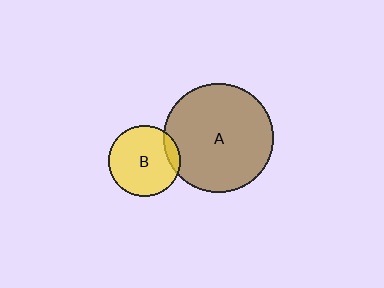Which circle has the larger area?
Circle A (brown).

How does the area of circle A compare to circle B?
Approximately 2.4 times.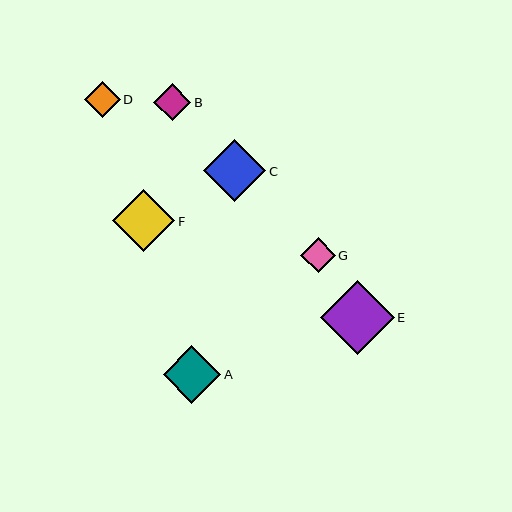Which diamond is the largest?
Diamond E is the largest with a size of approximately 74 pixels.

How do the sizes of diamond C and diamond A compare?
Diamond C and diamond A are approximately the same size.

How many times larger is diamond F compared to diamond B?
Diamond F is approximately 1.7 times the size of diamond B.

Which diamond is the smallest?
Diamond G is the smallest with a size of approximately 35 pixels.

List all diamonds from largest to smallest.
From largest to smallest: E, C, F, A, B, D, G.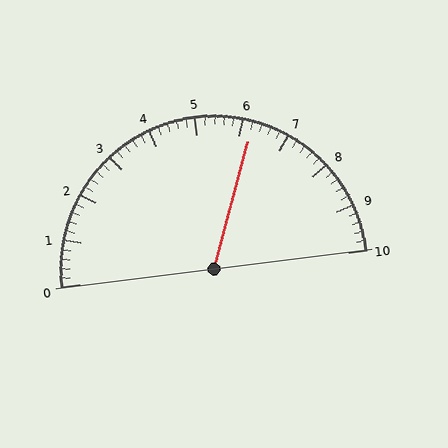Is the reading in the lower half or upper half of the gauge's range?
The reading is in the upper half of the range (0 to 10).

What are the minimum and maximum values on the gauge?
The gauge ranges from 0 to 10.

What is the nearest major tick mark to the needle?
The nearest major tick mark is 6.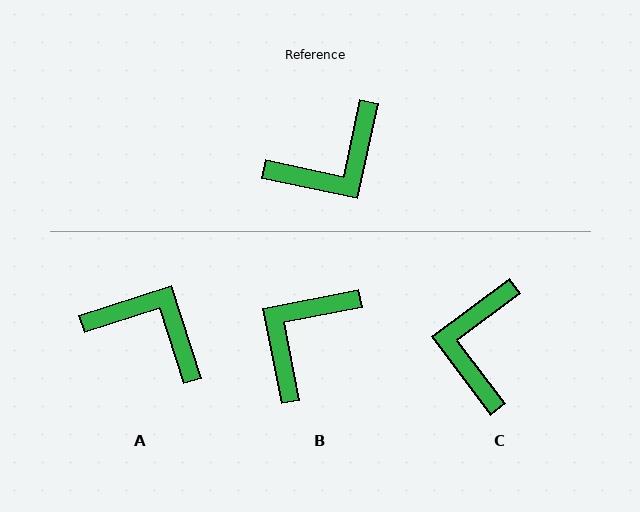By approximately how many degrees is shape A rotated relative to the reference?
Approximately 120 degrees counter-clockwise.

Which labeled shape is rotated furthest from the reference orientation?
B, about 157 degrees away.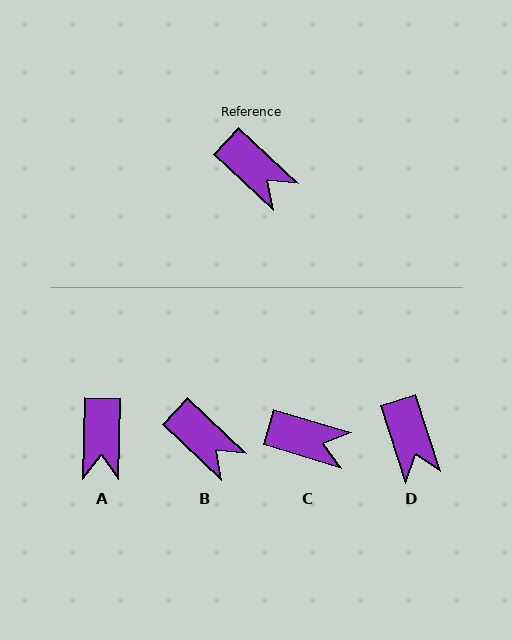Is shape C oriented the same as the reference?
No, it is off by about 27 degrees.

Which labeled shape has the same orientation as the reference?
B.